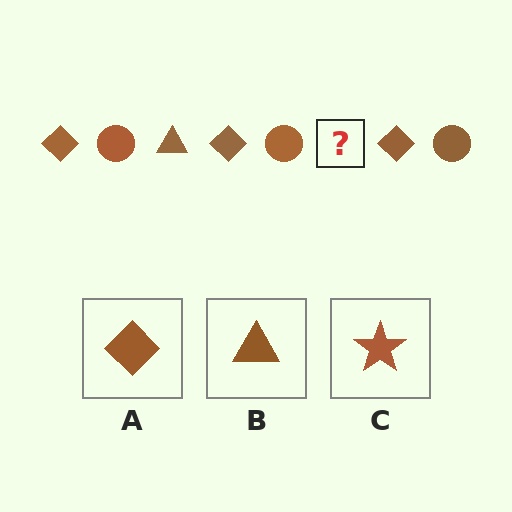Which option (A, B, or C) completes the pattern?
B.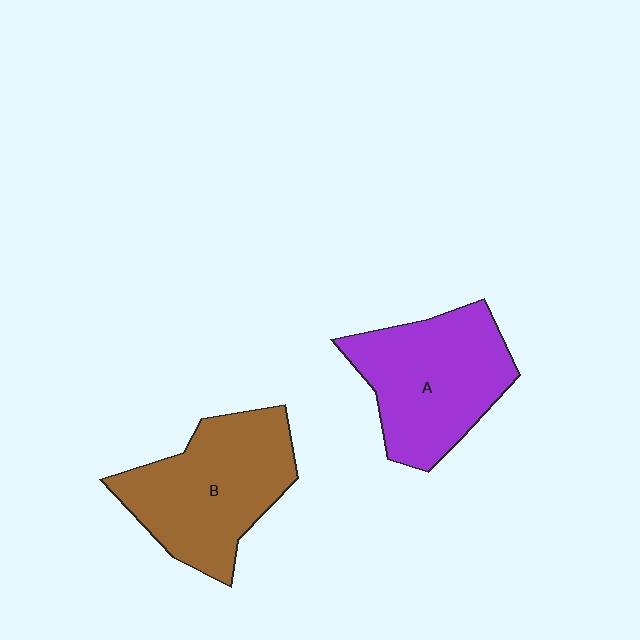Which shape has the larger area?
Shape B (brown).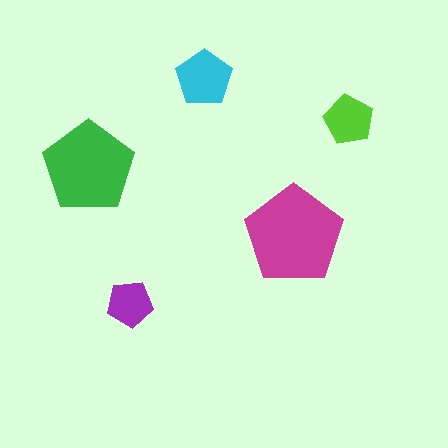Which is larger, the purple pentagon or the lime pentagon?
The lime one.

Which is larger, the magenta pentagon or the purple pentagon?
The magenta one.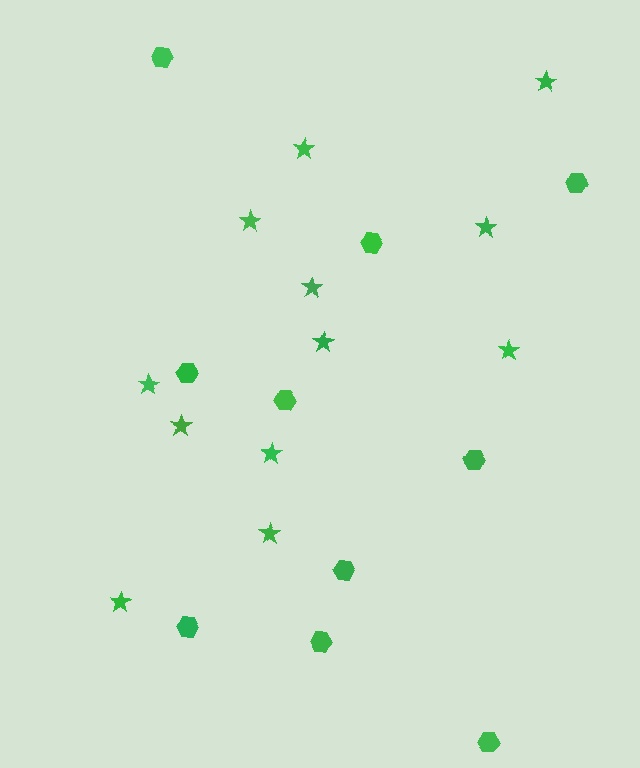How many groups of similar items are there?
There are 2 groups: one group of hexagons (10) and one group of stars (12).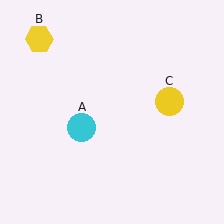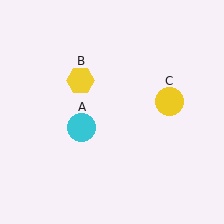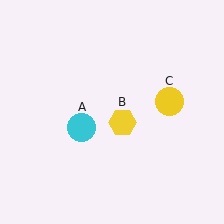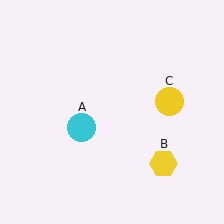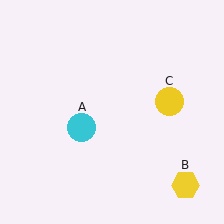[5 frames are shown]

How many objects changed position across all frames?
1 object changed position: yellow hexagon (object B).